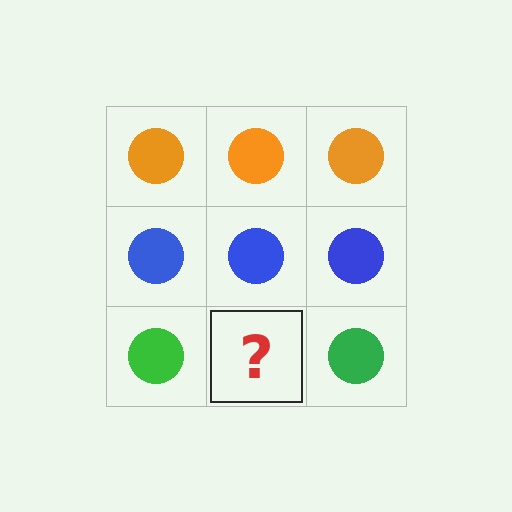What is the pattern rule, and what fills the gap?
The rule is that each row has a consistent color. The gap should be filled with a green circle.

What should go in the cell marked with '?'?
The missing cell should contain a green circle.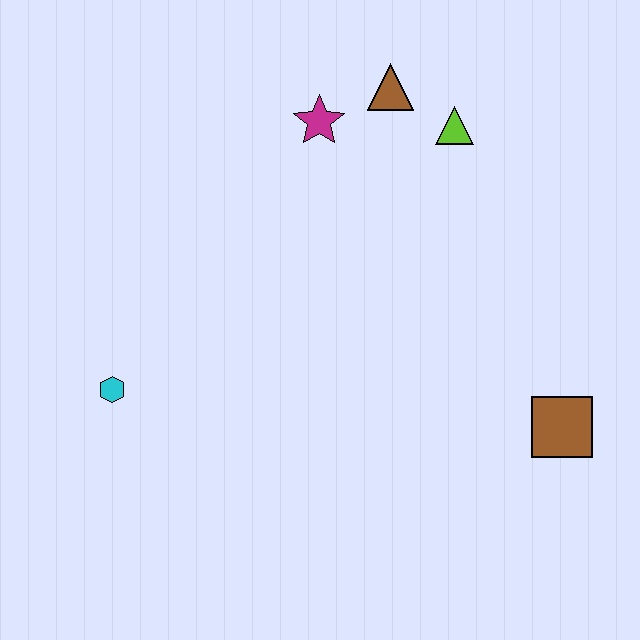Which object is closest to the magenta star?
The brown triangle is closest to the magenta star.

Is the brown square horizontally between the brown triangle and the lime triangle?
No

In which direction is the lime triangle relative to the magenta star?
The lime triangle is to the right of the magenta star.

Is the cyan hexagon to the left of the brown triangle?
Yes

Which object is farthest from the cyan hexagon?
The brown square is farthest from the cyan hexagon.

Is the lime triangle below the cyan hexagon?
No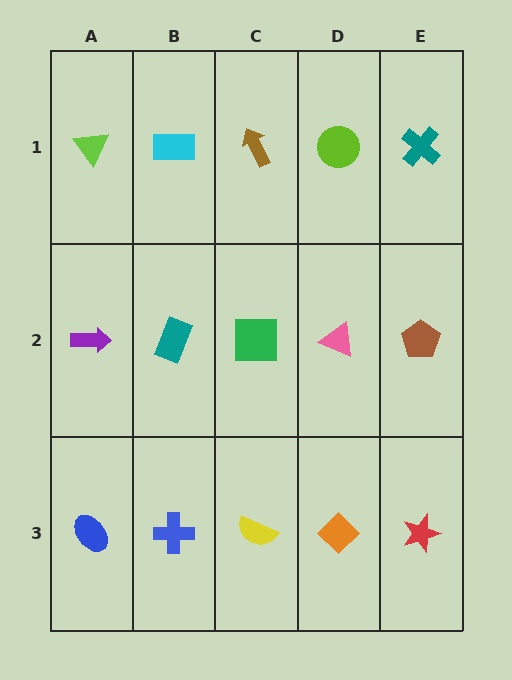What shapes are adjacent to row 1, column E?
A brown pentagon (row 2, column E), a lime circle (row 1, column D).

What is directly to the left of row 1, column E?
A lime circle.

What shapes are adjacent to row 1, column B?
A teal rectangle (row 2, column B), a lime triangle (row 1, column A), a brown arrow (row 1, column C).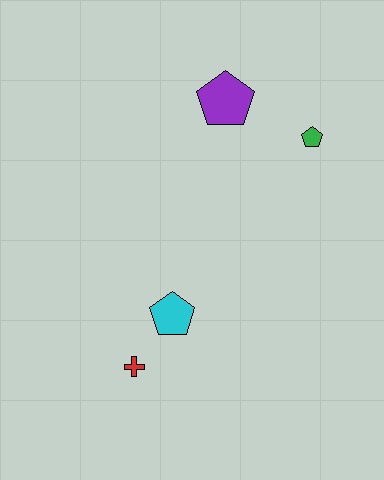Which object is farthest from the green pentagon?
The red cross is farthest from the green pentagon.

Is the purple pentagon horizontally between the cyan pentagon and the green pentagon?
Yes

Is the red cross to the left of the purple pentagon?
Yes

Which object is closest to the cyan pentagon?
The red cross is closest to the cyan pentagon.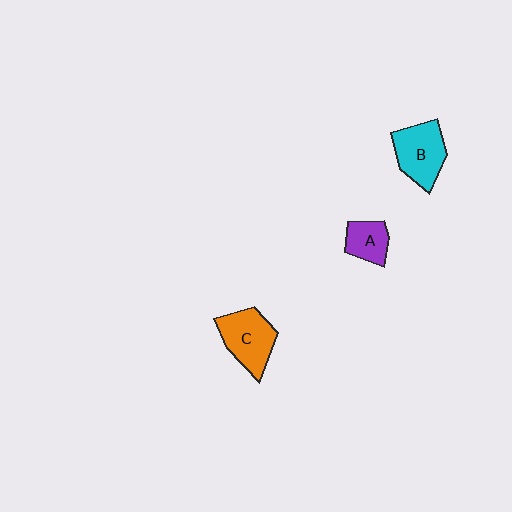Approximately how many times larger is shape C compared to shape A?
Approximately 1.7 times.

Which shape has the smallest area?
Shape A (purple).